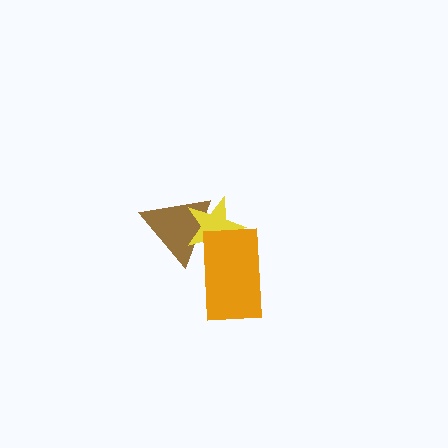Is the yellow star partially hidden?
Yes, it is partially covered by another shape.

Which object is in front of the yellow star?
The orange rectangle is in front of the yellow star.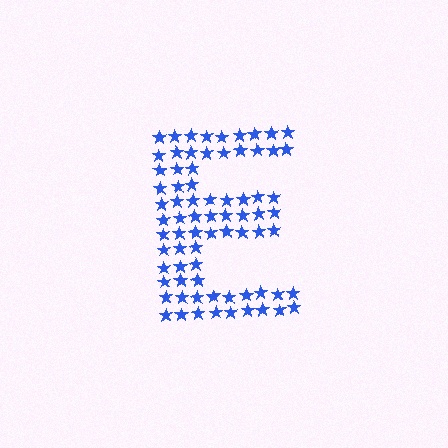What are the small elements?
The small elements are stars.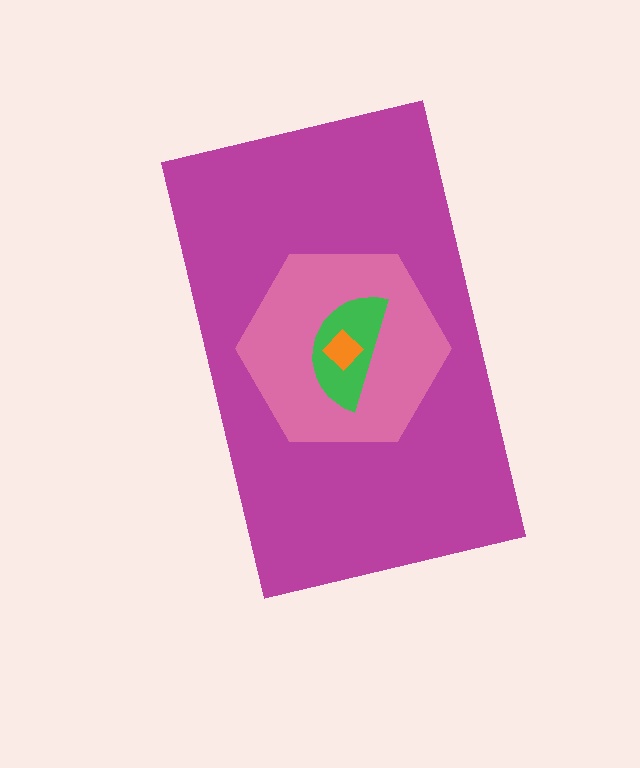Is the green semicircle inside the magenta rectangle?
Yes.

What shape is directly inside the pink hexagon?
The green semicircle.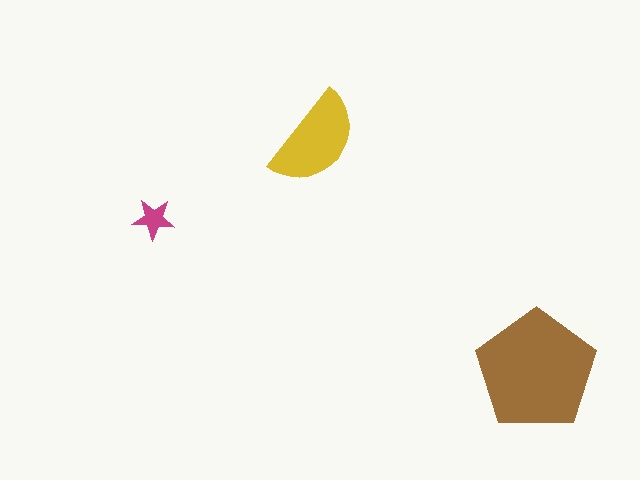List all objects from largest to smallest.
The brown pentagon, the yellow semicircle, the magenta star.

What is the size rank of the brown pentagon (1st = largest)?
1st.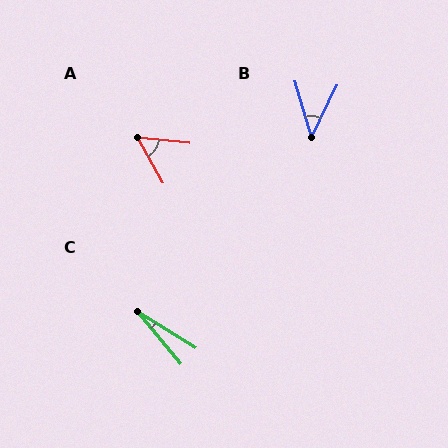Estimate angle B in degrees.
Approximately 42 degrees.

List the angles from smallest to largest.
C (18°), B (42°), A (55°).